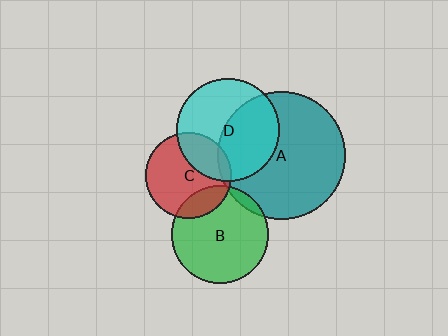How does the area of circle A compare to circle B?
Approximately 1.7 times.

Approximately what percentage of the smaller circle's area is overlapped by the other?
Approximately 45%.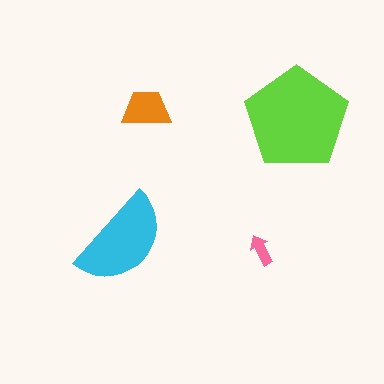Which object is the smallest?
The pink arrow.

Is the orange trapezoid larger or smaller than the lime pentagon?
Smaller.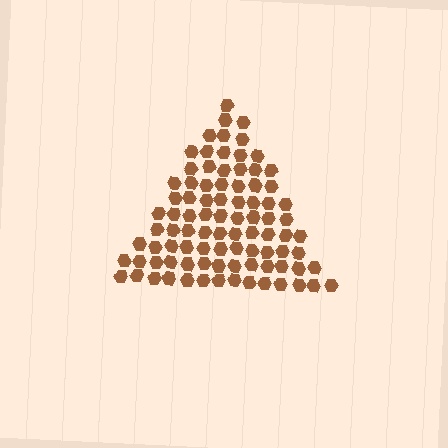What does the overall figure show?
The overall figure shows a triangle.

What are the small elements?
The small elements are hexagons.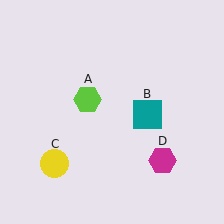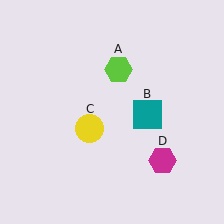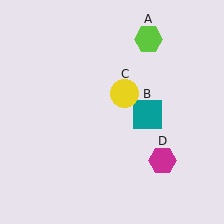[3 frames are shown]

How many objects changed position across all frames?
2 objects changed position: lime hexagon (object A), yellow circle (object C).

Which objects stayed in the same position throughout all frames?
Teal square (object B) and magenta hexagon (object D) remained stationary.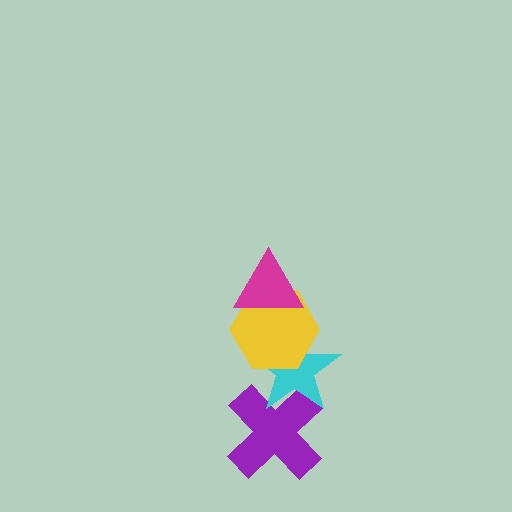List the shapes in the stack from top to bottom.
From top to bottom: the magenta triangle, the yellow hexagon, the cyan star, the purple cross.